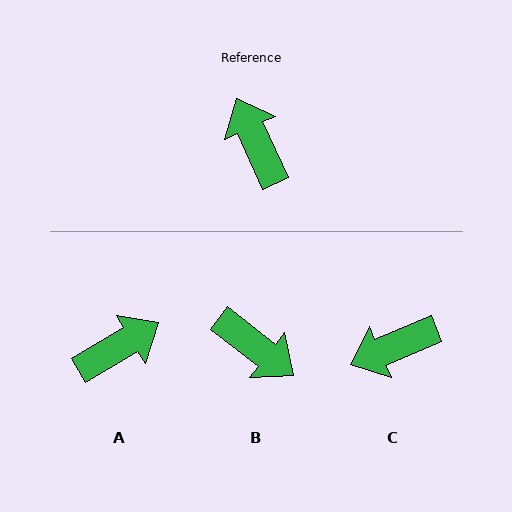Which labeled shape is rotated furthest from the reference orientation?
B, about 152 degrees away.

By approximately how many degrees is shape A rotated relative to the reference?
Approximately 84 degrees clockwise.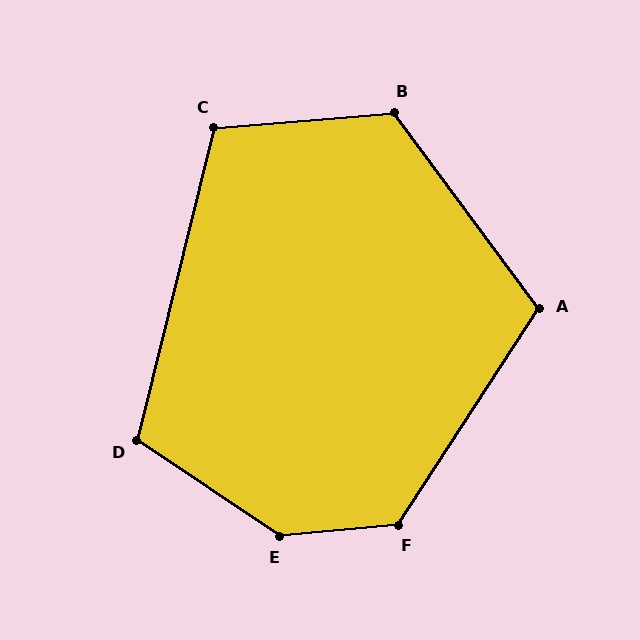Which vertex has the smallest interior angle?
C, at approximately 108 degrees.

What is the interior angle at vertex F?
Approximately 128 degrees (obtuse).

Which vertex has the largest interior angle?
E, at approximately 141 degrees.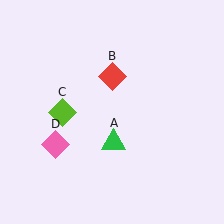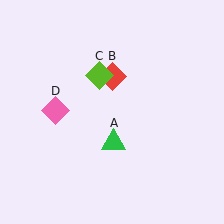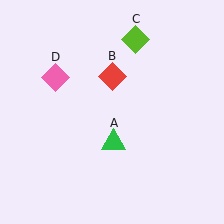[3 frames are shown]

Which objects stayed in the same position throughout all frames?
Green triangle (object A) and red diamond (object B) remained stationary.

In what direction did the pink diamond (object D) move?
The pink diamond (object D) moved up.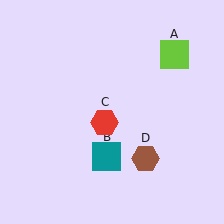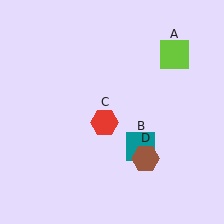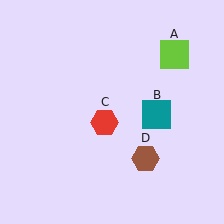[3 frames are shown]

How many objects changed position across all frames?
1 object changed position: teal square (object B).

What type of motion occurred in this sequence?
The teal square (object B) rotated counterclockwise around the center of the scene.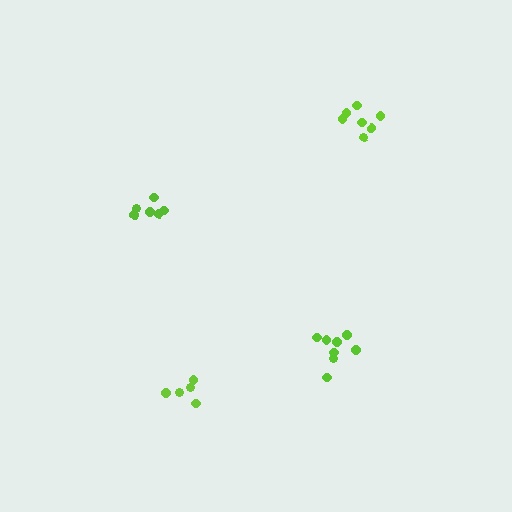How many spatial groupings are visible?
There are 4 spatial groupings.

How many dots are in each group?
Group 1: 5 dots, Group 2: 6 dots, Group 3: 8 dots, Group 4: 7 dots (26 total).